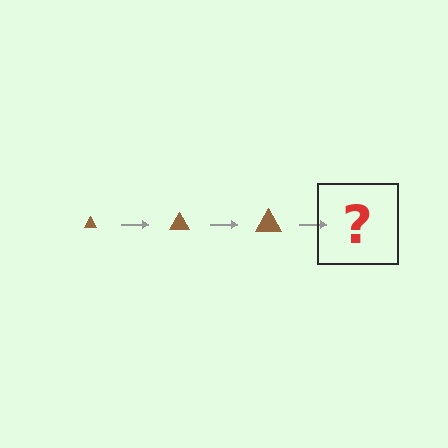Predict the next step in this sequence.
The next step is a brown triangle, larger than the previous one.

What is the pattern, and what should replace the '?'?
The pattern is that the triangle gets progressively larger each step. The '?' should be a brown triangle, larger than the previous one.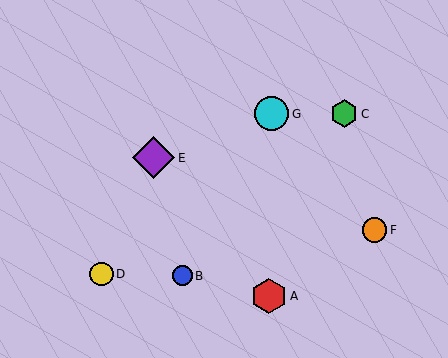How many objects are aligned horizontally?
2 objects (C, G) are aligned horizontally.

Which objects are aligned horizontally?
Objects C, G are aligned horizontally.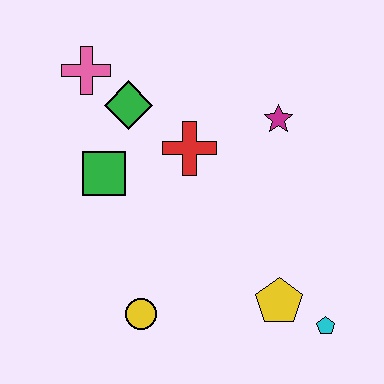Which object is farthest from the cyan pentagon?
The pink cross is farthest from the cyan pentagon.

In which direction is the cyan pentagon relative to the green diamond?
The cyan pentagon is below the green diamond.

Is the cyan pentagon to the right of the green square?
Yes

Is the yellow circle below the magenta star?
Yes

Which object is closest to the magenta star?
The red cross is closest to the magenta star.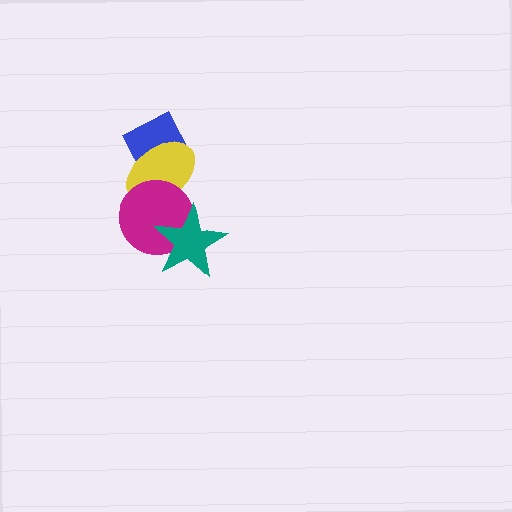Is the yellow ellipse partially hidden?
Yes, it is partially covered by another shape.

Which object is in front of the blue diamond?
The yellow ellipse is in front of the blue diamond.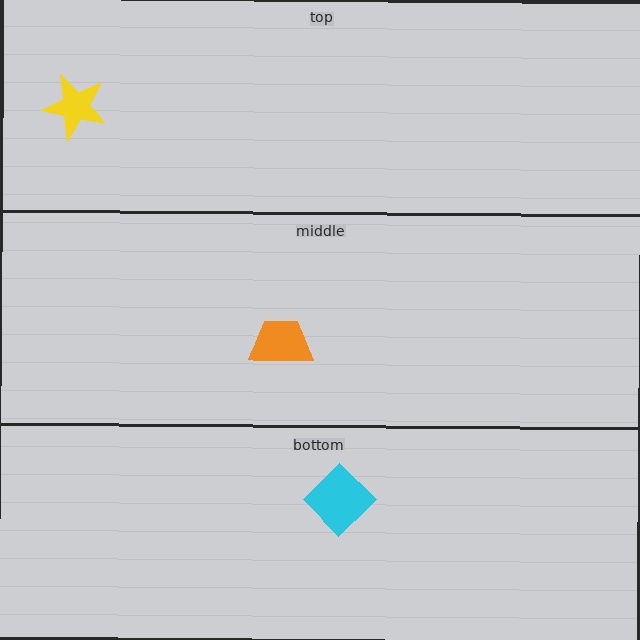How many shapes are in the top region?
1.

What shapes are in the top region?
The yellow star.